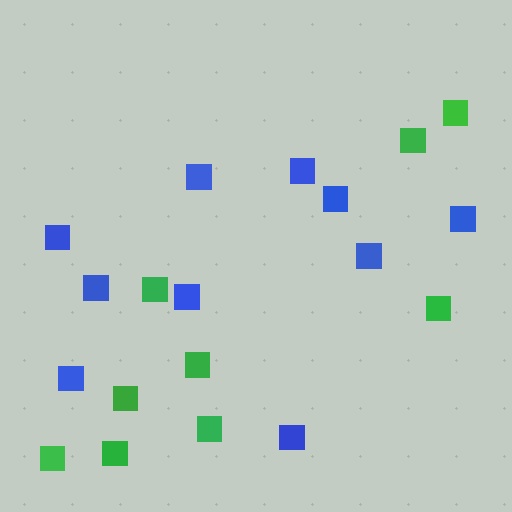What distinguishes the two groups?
There are 2 groups: one group of green squares (9) and one group of blue squares (10).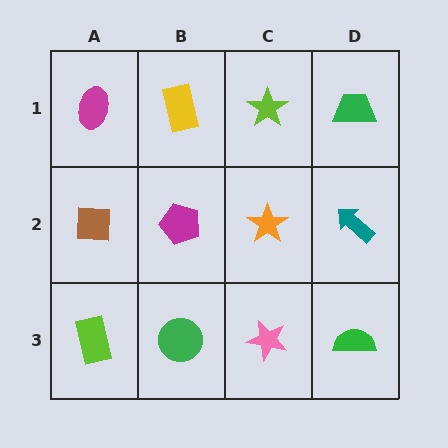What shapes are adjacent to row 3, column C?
An orange star (row 2, column C), a green circle (row 3, column B), a green semicircle (row 3, column D).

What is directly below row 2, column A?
A lime rectangle.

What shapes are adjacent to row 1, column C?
An orange star (row 2, column C), a yellow rectangle (row 1, column B), a green trapezoid (row 1, column D).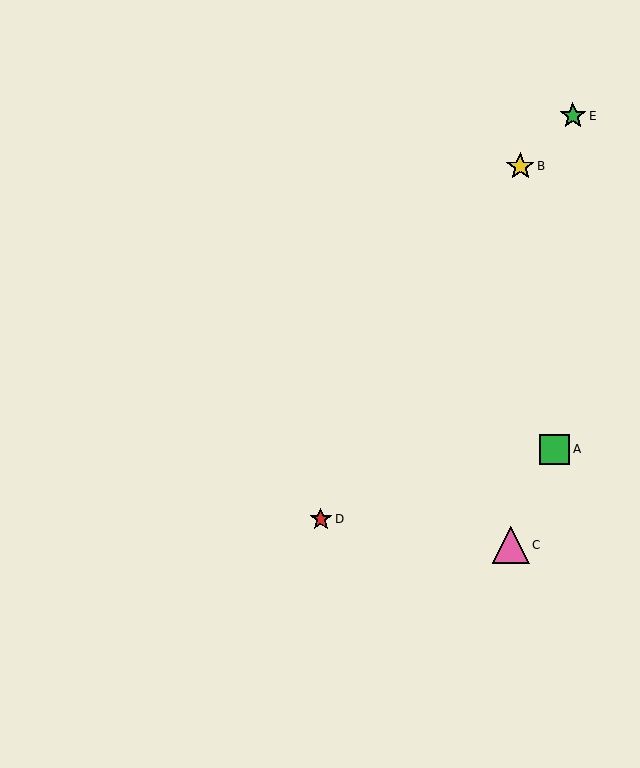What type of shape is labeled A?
Shape A is a green square.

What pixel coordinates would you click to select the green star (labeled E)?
Click at (573, 116) to select the green star E.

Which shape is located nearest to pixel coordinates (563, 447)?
The green square (labeled A) at (555, 449) is nearest to that location.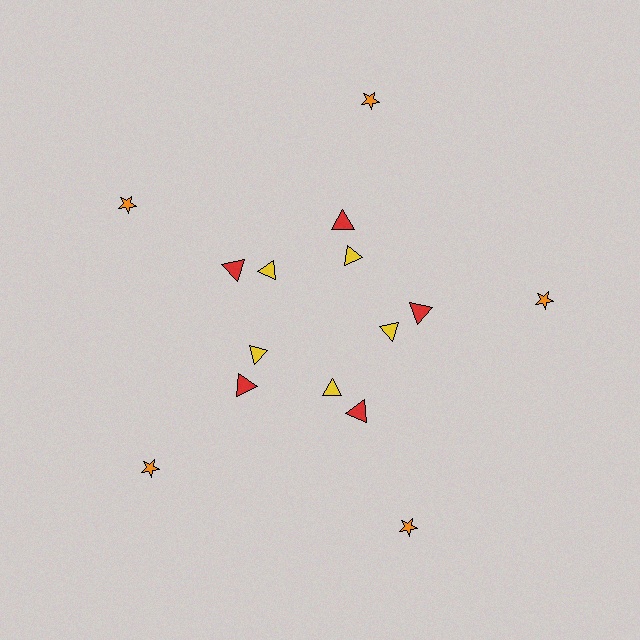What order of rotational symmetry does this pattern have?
This pattern has 5-fold rotational symmetry.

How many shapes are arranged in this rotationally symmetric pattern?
There are 15 shapes, arranged in 5 groups of 3.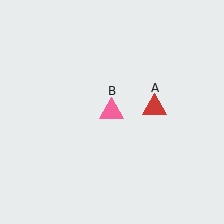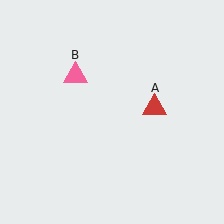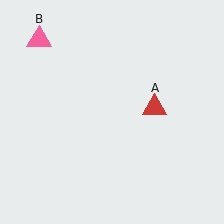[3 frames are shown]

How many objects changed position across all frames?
1 object changed position: pink triangle (object B).